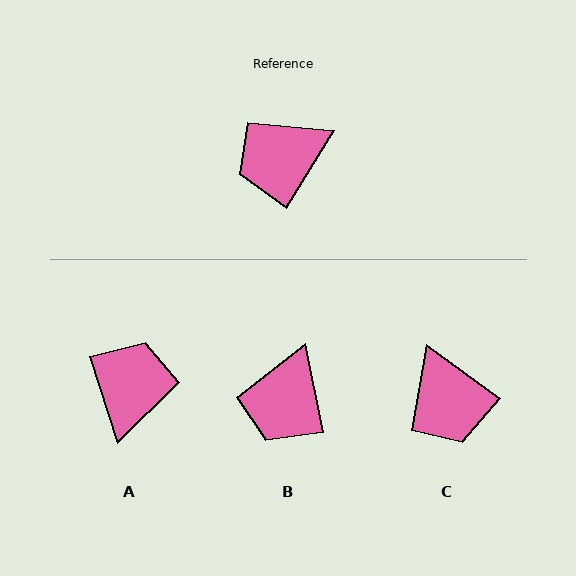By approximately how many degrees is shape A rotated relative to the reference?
Approximately 131 degrees clockwise.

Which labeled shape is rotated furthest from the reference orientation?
A, about 131 degrees away.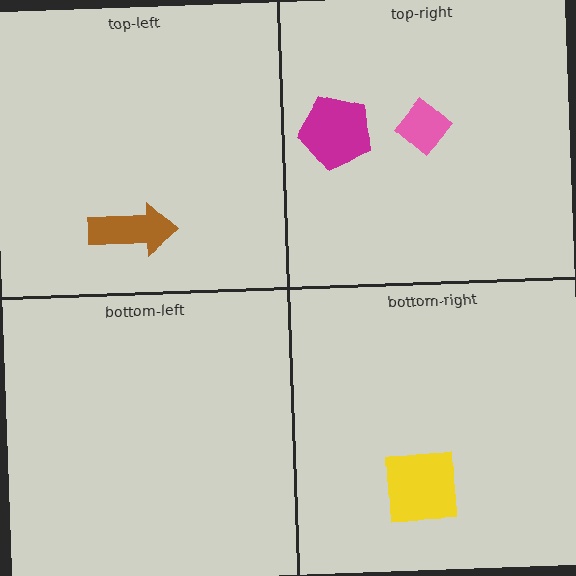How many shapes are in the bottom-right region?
1.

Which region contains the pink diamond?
The top-right region.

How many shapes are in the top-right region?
2.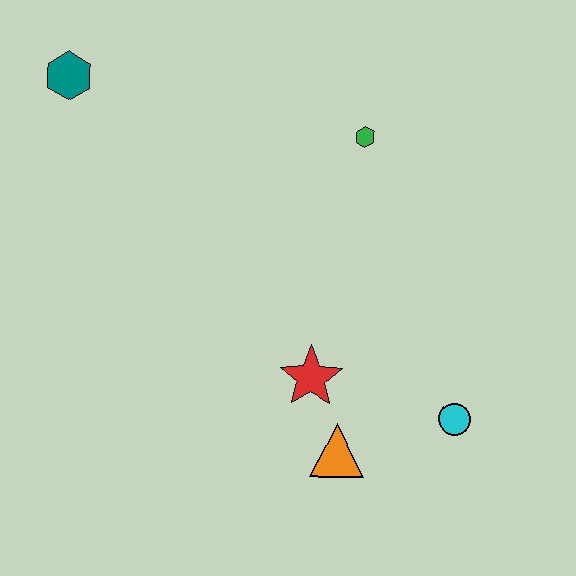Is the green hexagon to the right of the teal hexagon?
Yes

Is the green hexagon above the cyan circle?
Yes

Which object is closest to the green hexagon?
The red star is closest to the green hexagon.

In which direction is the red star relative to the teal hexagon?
The red star is below the teal hexagon.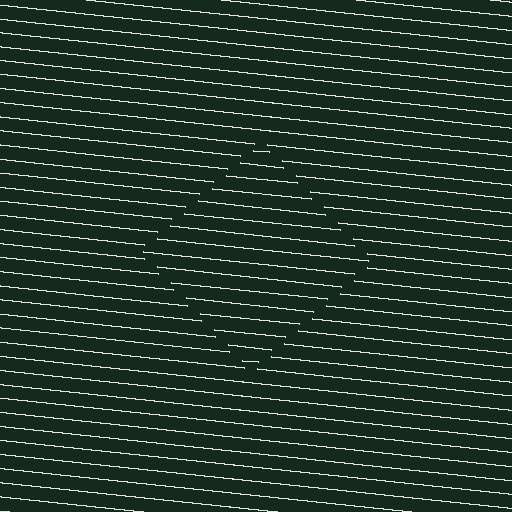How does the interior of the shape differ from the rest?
The interior of the shape contains the same grating, shifted by half a period — the contour is defined by the phase discontinuity where line-ends from the inner and outer gratings abut.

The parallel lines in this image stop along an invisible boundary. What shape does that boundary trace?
An illusory square. The interior of the shape contains the same grating, shifted by half a period — the contour is defined by the phase discontinuity where line-ends from the inner and outer gratings abut.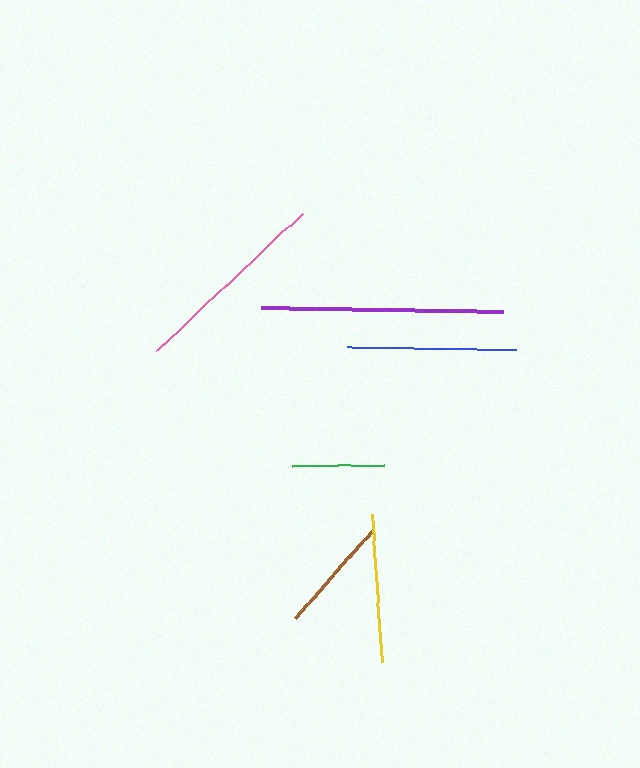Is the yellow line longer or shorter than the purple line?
The purple line is longer than the yellow line.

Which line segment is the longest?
The purple line is the longest at approximately 242 pixels.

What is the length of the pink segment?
The pink segment is approximately 201 pixels long.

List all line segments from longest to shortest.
From longest to shortest: purple, pink, blue, yellow, brown, green.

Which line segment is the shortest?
The green line is the shortest at approximately 92 pixels.